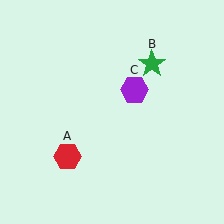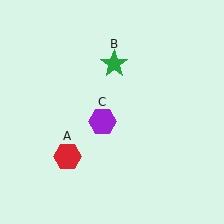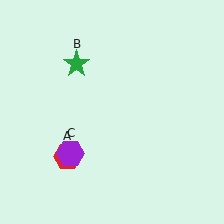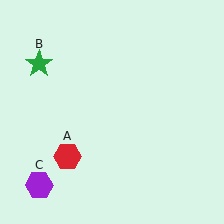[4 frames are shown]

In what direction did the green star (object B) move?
The green star (object B) moved left.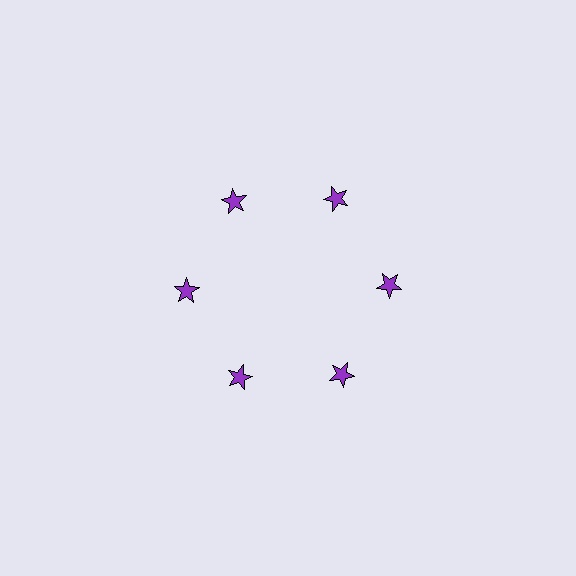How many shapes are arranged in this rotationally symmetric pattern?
There are 6 shapes, arranged in 6 groups of 1.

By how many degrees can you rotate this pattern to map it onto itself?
The pattern maps onto itself every 60 degrees of rotation.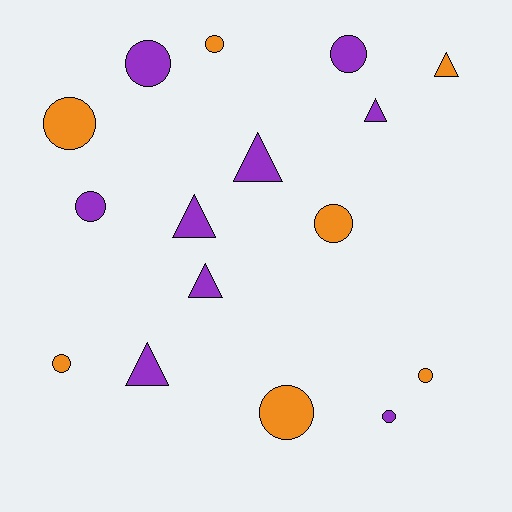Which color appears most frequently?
Purple, with 9 objects.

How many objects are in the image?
There are 16 objects.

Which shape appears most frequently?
Circle, with 10 objects.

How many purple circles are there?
There are 4 purple circles.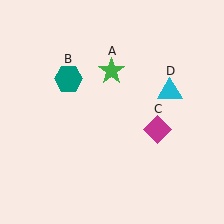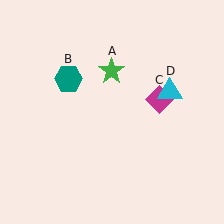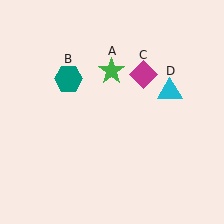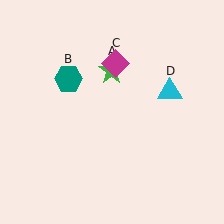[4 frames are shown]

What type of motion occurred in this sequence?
The magenta diamond (object C) rotated counterclockwise around the center of the scene.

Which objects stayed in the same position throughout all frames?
Green star (object A) and teal hexagon (object B) and cyan triangle (object D) remained stationary.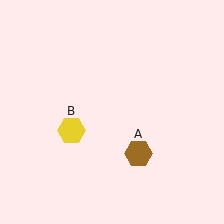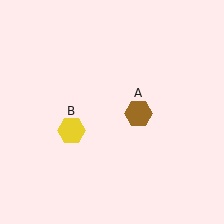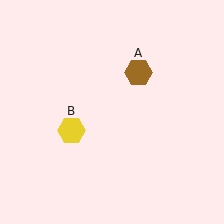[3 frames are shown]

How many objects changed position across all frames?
1 object changed position: brown hexagon (object A).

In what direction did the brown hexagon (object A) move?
The brown hexagon (object A) moved up.